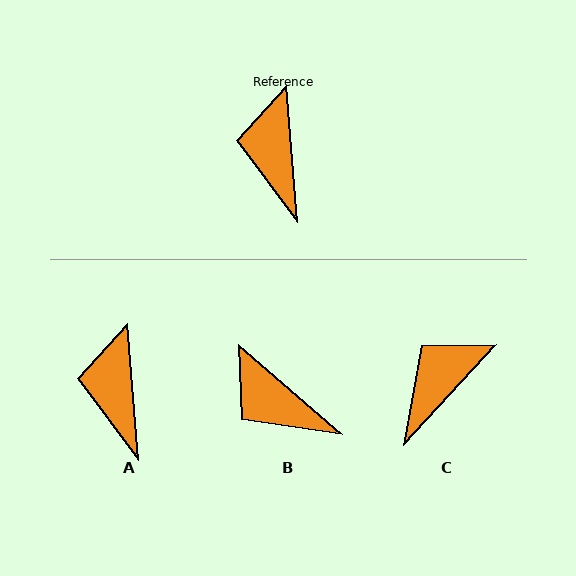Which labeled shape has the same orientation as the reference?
A.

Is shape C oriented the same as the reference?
No, it is off by about 47 degrees.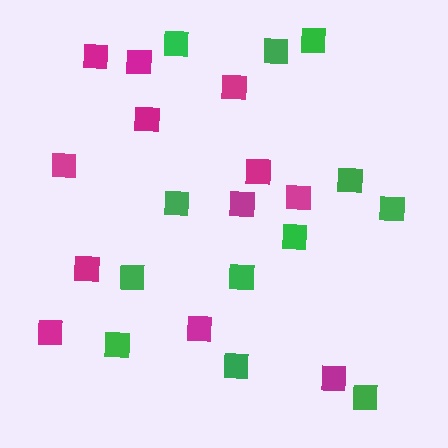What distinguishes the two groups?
There are 2 groups: one group of magenta squares (12) and one group of green squares (12).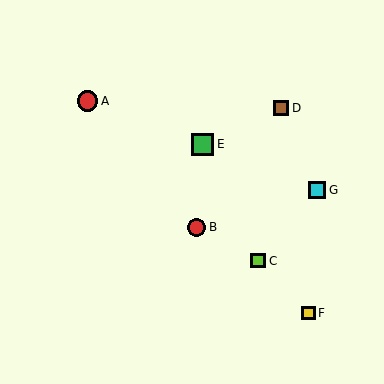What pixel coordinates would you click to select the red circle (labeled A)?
Click at (88, 101) to select the red circle A.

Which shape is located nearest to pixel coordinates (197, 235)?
The red circle (labeled B) at (196, 227) is nearest to that location.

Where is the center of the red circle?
The center of the red circle is at (196, 227).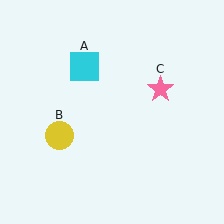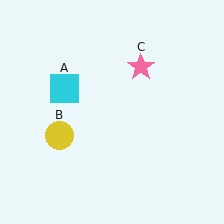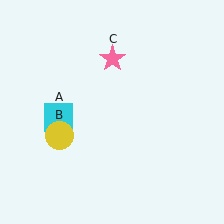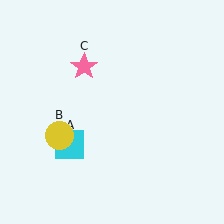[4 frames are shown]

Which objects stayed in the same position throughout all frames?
Yellow circle (object B) remained stationary.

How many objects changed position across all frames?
2 objects changed position: cyan square (object A), pink star (object C).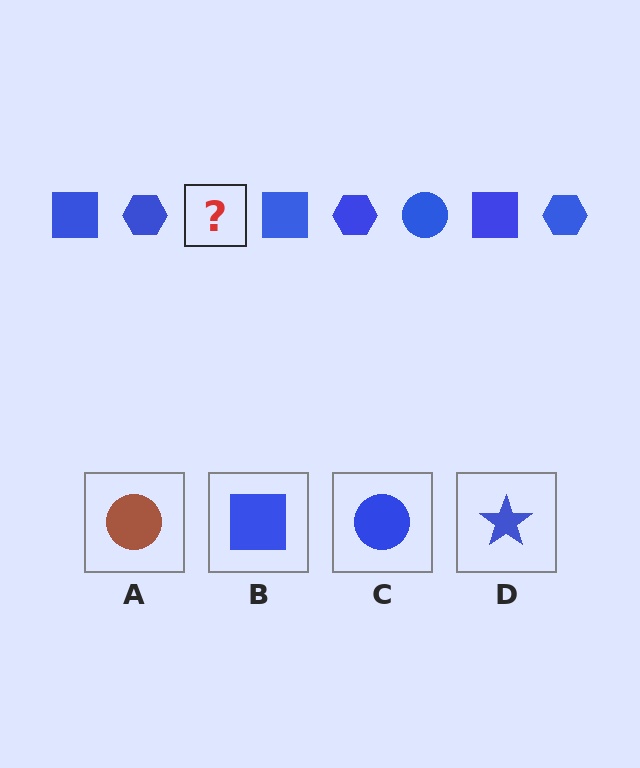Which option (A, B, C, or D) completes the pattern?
C.